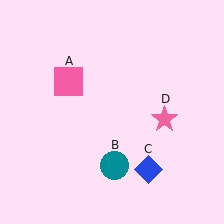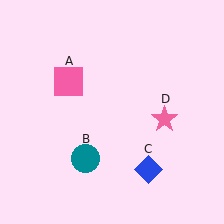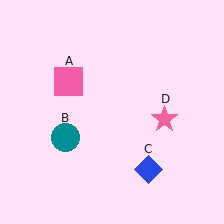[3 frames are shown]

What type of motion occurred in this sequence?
The teal circle (object B) rotated clockwise around the center of the scene.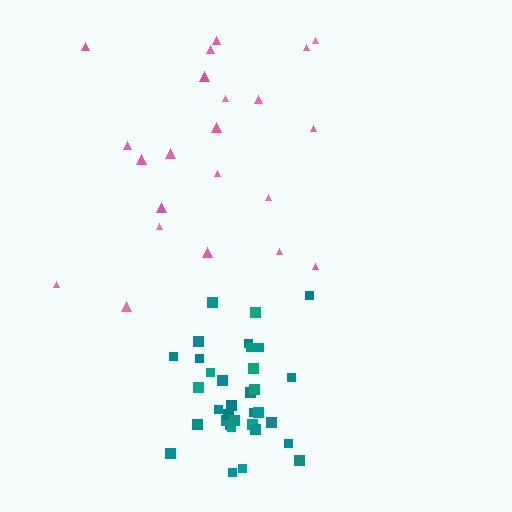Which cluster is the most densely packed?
Teal.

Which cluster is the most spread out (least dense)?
Pink.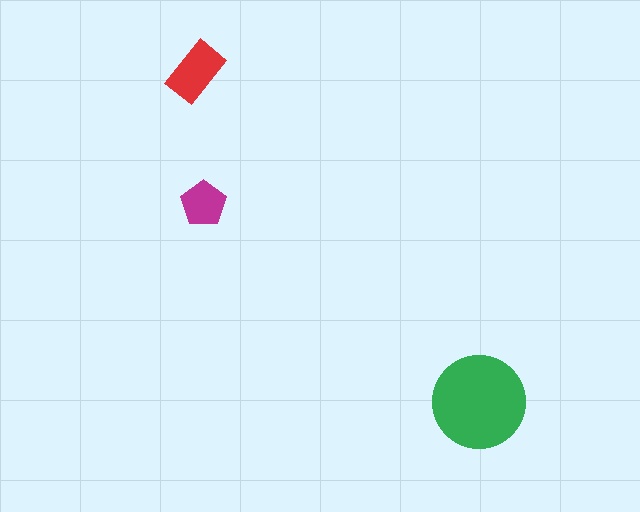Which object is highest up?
The red rectangle is topmost.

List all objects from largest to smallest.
The green circle, the red rectangle, the magenta pentagon.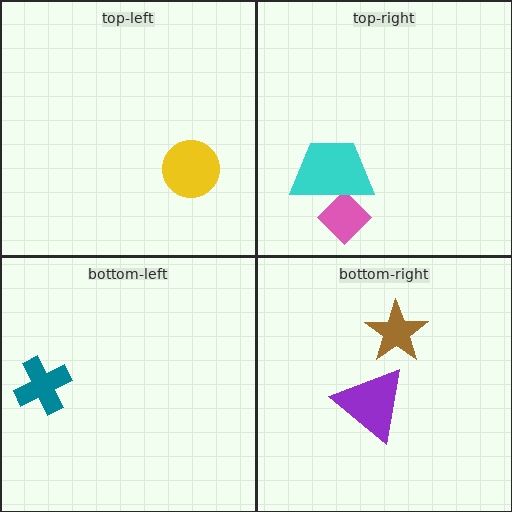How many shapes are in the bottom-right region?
2.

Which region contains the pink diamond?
The top-right region.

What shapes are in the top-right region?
The pink diamond, the cyan trapezoid.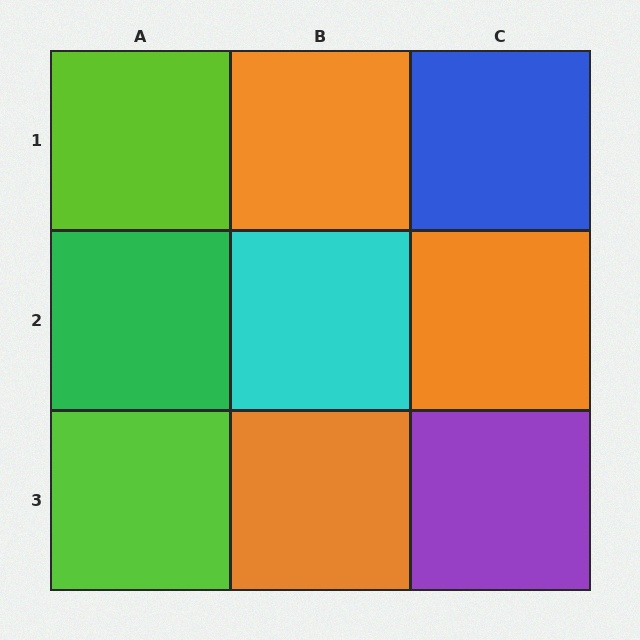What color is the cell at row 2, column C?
Orange.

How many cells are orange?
3 cells are orange.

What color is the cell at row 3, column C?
Purple.